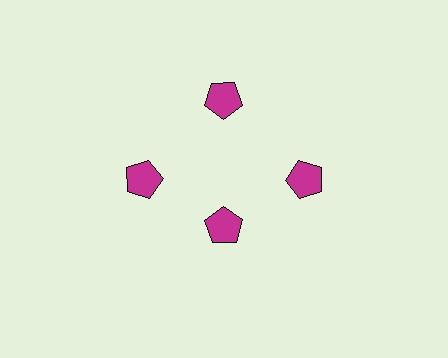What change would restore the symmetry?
The symmetry would be restored by moving it outward, back onto the ring so that all 4 pentagons sit at equal angles and equal distance from the center.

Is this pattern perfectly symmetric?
No. The 4 magenta pentagons are arranged in a ring, but one element near the 6 o'clock position is pulled inward toward the center, breaking the 4-fold rotational symmetry.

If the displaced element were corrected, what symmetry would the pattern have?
It would have 4-fold rotational symmetry — the pattern would map onto itself every 90 degrees.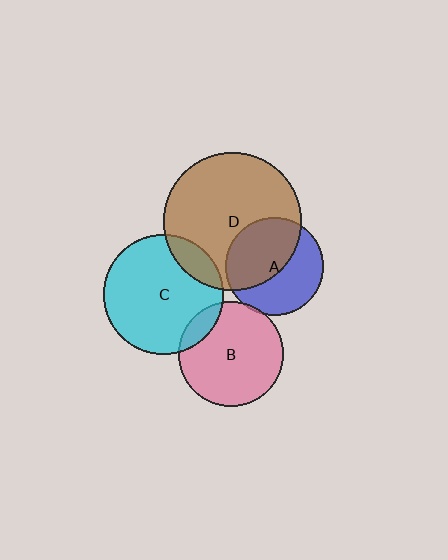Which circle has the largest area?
Circle D (brown).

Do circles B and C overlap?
Yes.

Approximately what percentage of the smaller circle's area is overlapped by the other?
Approximately 10%.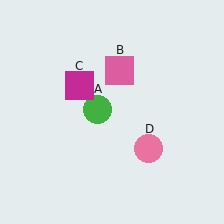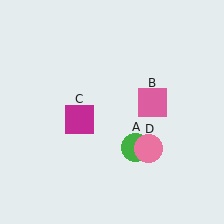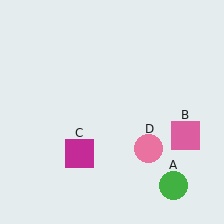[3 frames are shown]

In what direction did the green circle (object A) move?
The green circle (object A) moved down and to the right.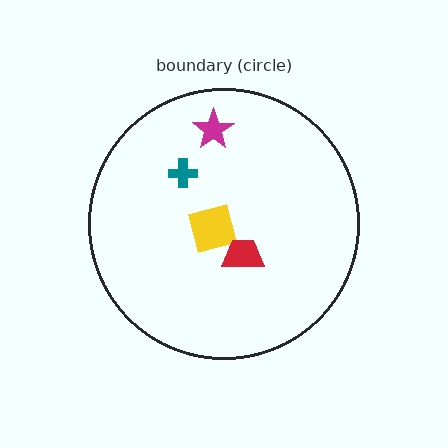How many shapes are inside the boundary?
4 inside, 0 outside.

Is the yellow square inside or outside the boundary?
Inside.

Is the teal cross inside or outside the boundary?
Inside.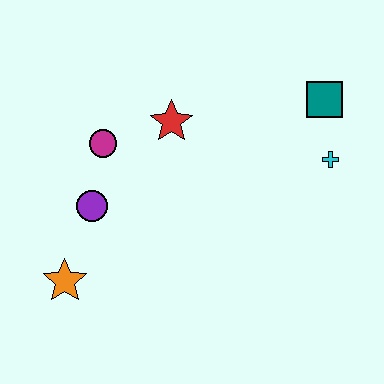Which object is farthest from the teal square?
The orange star is farthest from the teal square.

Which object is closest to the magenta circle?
The purple circle is closest to the magenta circle.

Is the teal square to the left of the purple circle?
No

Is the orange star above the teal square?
No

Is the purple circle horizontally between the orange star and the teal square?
Yes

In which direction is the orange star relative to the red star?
The orange star is below the red star.